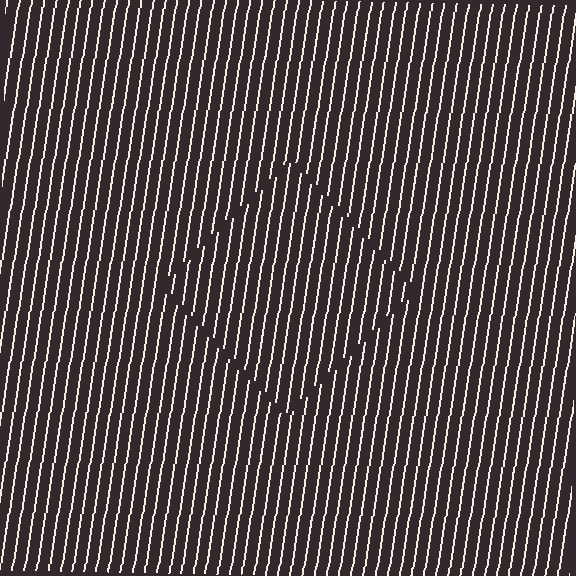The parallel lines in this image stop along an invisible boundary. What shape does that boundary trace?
An illusory square. The interior of the shape contains the same grating, shifted by half a period — the contour is defined by the phase discontinuity where line-ends from the inner and outer gratings abut.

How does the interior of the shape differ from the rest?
The interior of the shape contains the same grating, shifted by half a period — the contour is defined by the phase discontinuity where line-ends from the inner and outer gratings abut.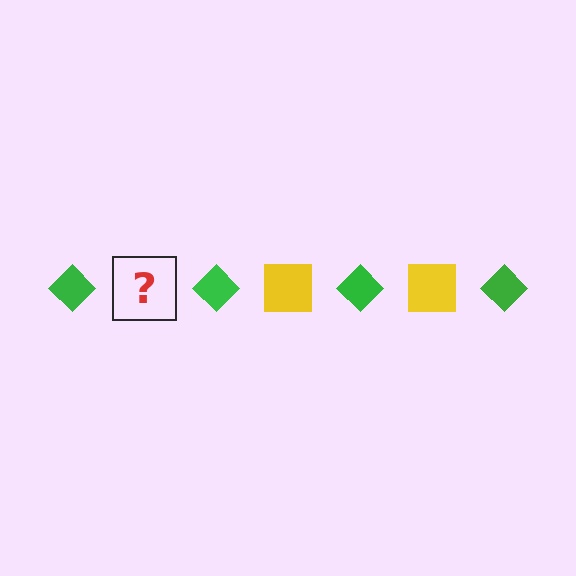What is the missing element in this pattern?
The missing element is a yellow square.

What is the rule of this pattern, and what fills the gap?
The rule is that the pattern alternates between green diamond and yellow square. The gap should be filled with a yellow square.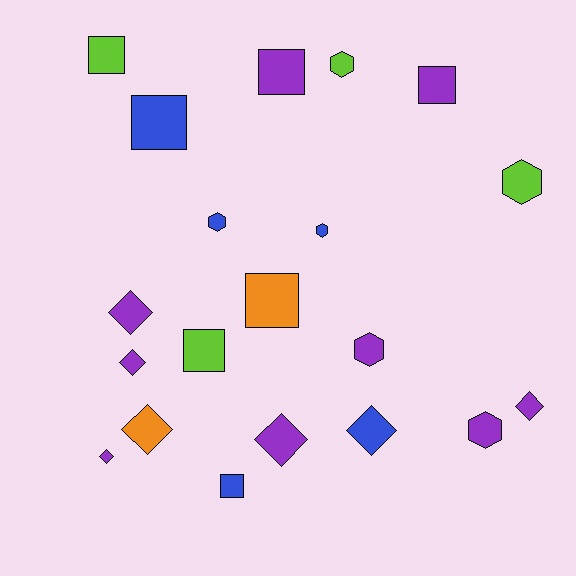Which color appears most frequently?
Purple, with 9 objects.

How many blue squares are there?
There are 2 blue squares.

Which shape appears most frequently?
Diamond, with 7 objects.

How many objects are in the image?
There are 20 objects.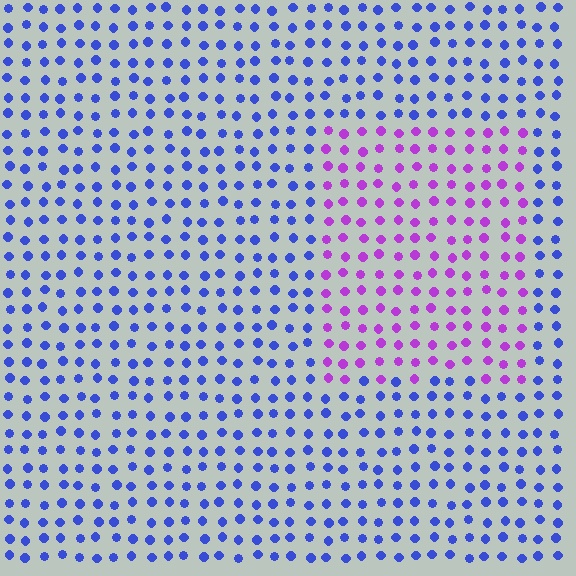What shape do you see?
I see a rectangle.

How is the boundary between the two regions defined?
The boundary is defined purely by a slight shift in hue (about 56 degrees). Spacing, size, and orientation are identical on both sides.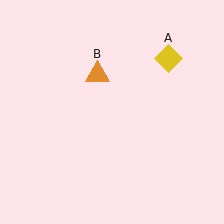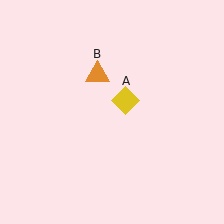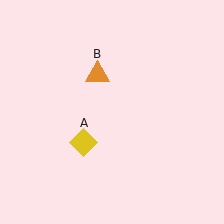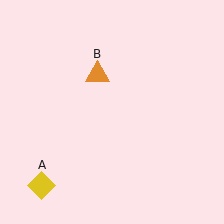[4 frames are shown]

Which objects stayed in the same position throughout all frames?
Orange triangle (object B) remained stationary.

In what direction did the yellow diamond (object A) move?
The yellow diamond (object A) moved down and to the left.